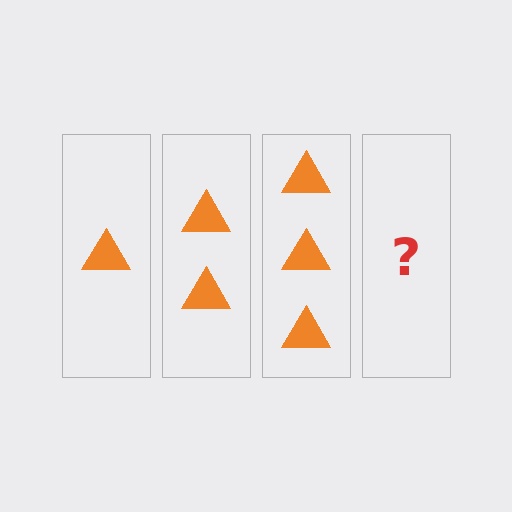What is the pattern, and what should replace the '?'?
The pattern is that each step adds one more triangle. The '?' should be 4 triangles.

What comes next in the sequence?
The next element should be 4 triangles.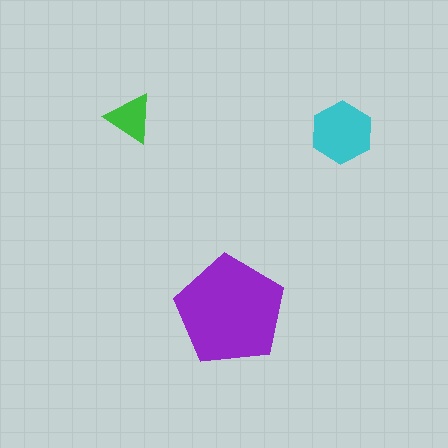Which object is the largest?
The purple pentagon.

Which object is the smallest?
The green triangle.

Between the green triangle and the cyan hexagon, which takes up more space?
The cyan hexagon.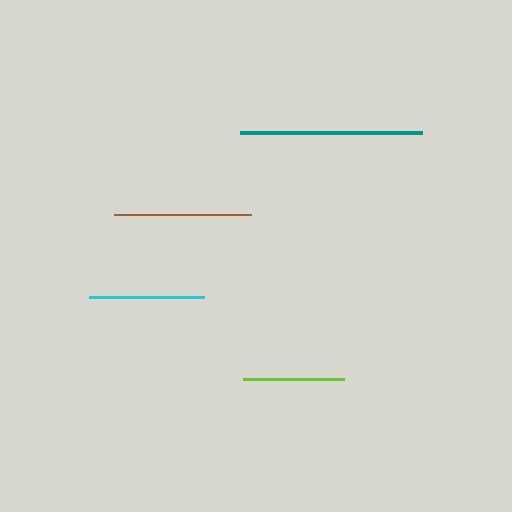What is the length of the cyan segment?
The cyan segment is approximately 115 pixels long.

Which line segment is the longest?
The teal line is the longest at approximately 182 pixels.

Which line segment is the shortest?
The lime line is the shortest at approximately 101 pixels.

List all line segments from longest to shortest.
From longest to shortest: teal, brown, cyan, lime.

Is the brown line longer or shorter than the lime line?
The brown line is longer than the lime line.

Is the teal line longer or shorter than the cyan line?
The teal line is longer than the cyan line.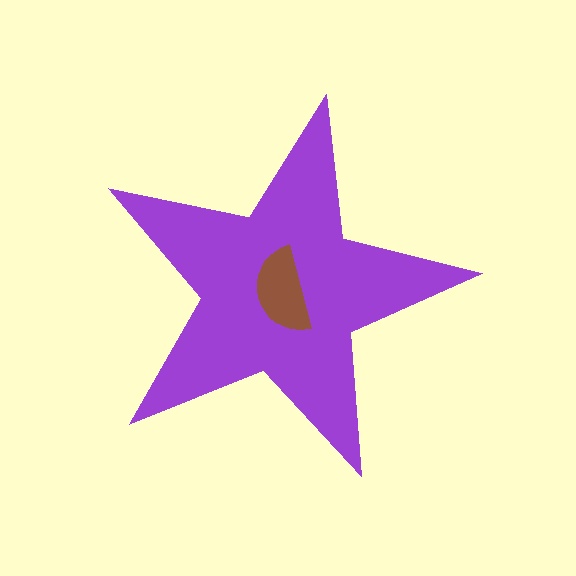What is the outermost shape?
The purple star.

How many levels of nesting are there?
2.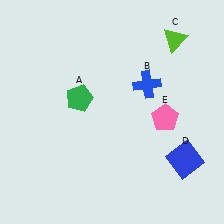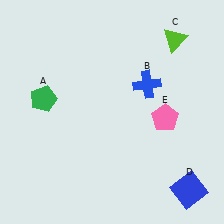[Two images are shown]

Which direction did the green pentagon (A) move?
The green pentagon (A) moved left.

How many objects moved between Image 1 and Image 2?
2 objects moved between the two images.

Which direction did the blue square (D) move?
The blue square (D) moved down.